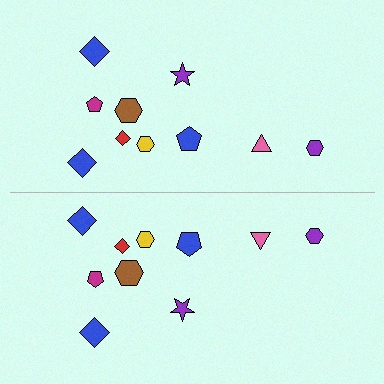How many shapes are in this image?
There are 20 shapes in this image.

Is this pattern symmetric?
Yes, this pattern has bilateral (reflection) symmetry.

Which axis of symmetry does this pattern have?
The pattern has a horizontal axis of symmetry running through the center of the image.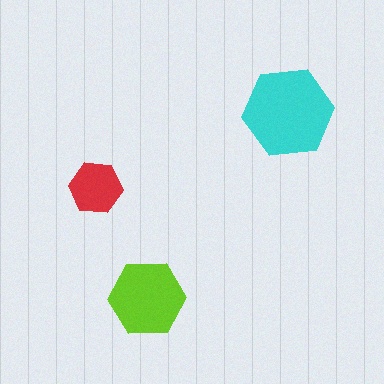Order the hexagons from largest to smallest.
the cyan one, the lime one, the red one.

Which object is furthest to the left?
The red hexagon is leftmost.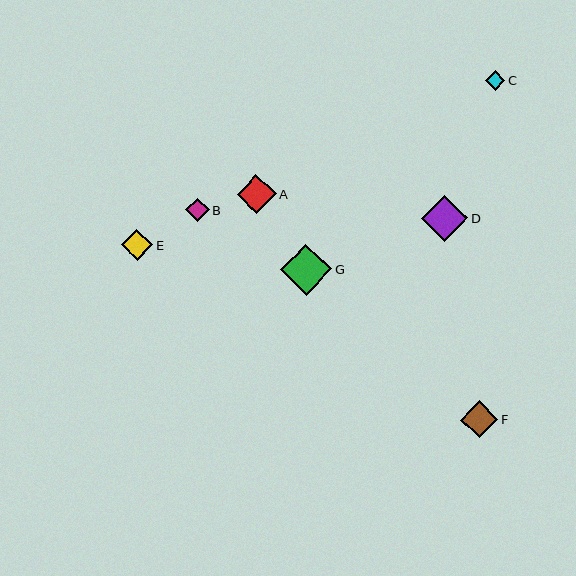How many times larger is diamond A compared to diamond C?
Diamond A is approximately 2.0 times the size of diamond C.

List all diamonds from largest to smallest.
From largest to smallest: G, D, A, F, E, B, C.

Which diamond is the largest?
Diamond G is the largest with a size of approximately 51 pixels.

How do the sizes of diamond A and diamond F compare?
Diamond A and diamond F are approximately the same size.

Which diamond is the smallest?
Diamond C is the smallest with a size of approximately 19 pixels.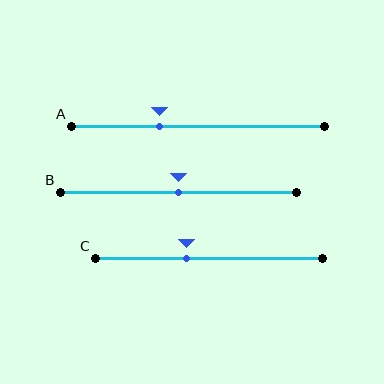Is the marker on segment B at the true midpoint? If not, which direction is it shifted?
Yes, the marker on segment B is at the true midpoint.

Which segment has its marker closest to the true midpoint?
Segment B has its marker closest to the true midpoint.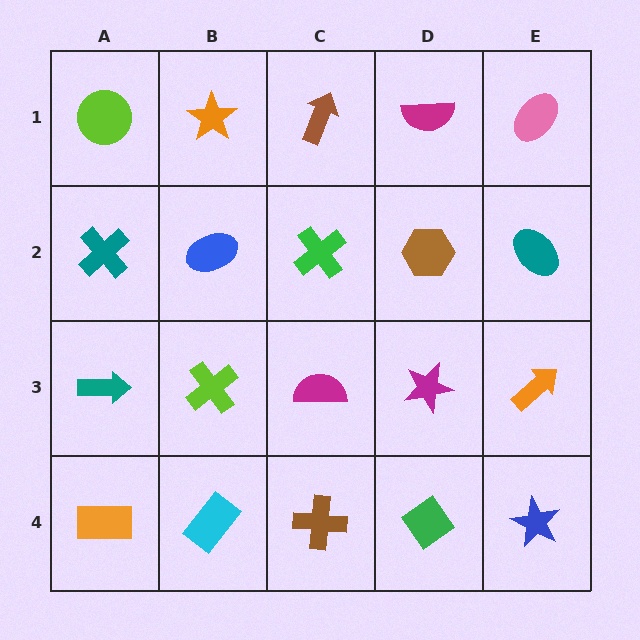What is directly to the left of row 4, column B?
An orange rectangle.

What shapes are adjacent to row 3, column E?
A teal ellipse (row 2, column E), a blue star (row 4, column E), a magenta star (row 3, column D).